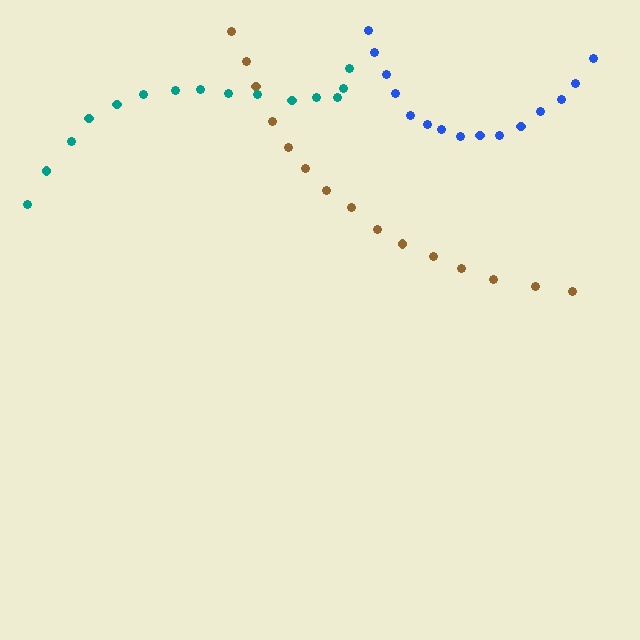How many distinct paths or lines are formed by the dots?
There are 3 distinct paths.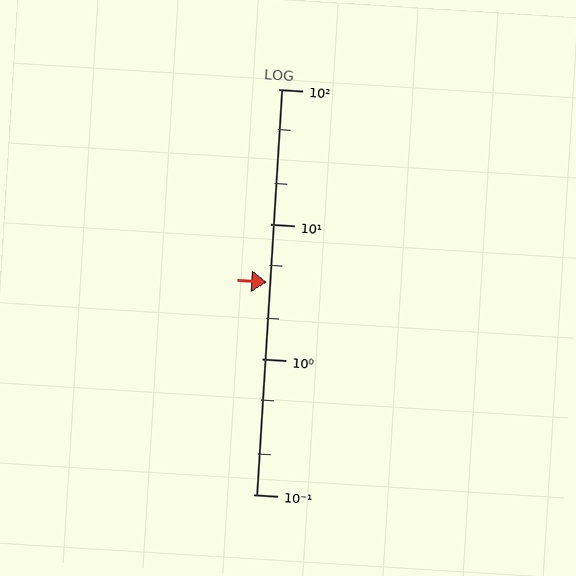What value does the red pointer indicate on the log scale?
The pointer indicates approximately 3.7.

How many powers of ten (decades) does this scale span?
The scale spans 3 decades, from 0.1 to 100.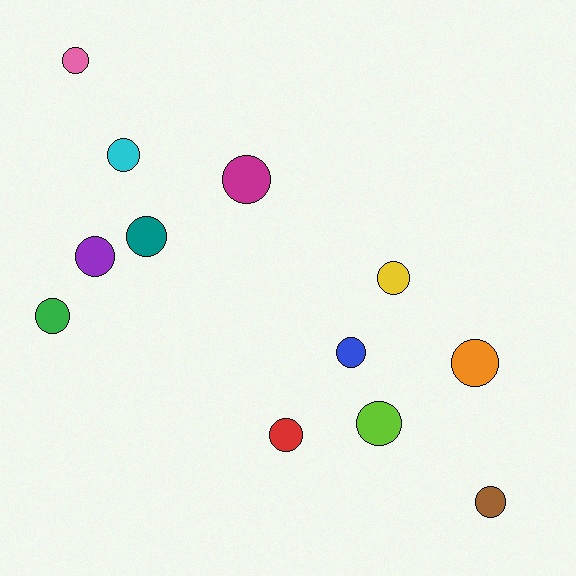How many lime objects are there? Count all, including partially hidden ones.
There is 1 lime object.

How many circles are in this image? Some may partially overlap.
There are 12 circles.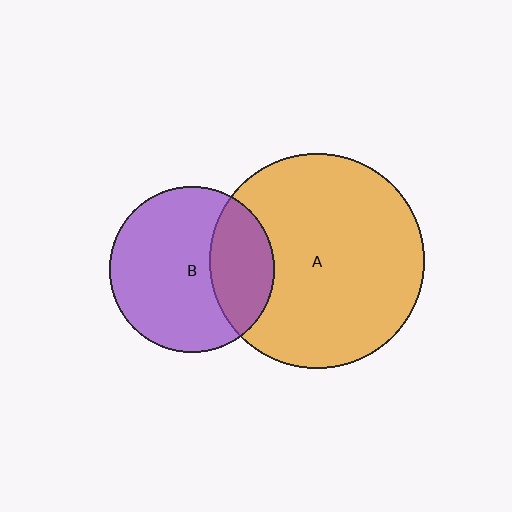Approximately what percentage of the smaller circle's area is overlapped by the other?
Approximately 30%.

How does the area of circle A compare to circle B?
Approximately 1.7 times.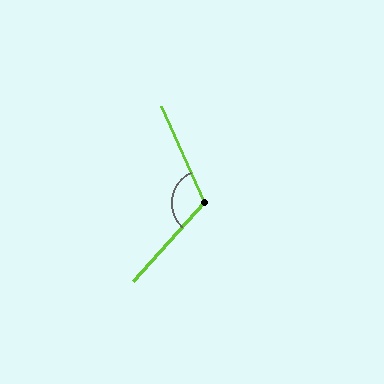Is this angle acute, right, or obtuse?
It is obtuse.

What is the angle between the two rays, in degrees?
Approximately 114 degrees.